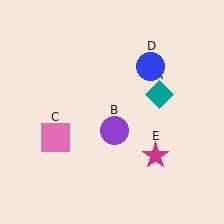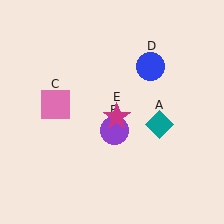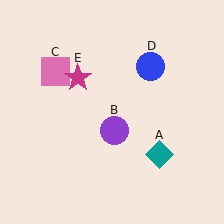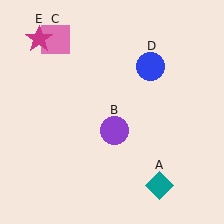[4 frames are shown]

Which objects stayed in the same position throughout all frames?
Purple circle (object B) and blue circle (object D) remained stationary.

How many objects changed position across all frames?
3 objects changed position: teal diamond (object A), pink square (object C), magenta star (object E).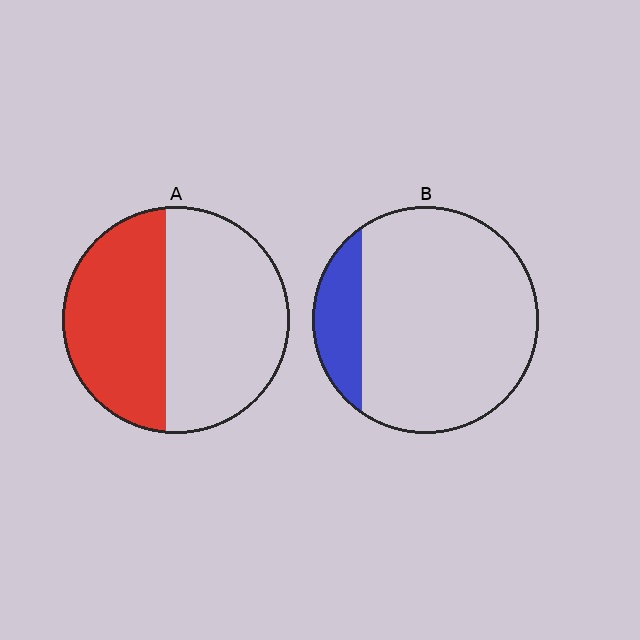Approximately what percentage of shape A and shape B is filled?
A is approximately 45% and B is approximately 15%.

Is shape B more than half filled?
No.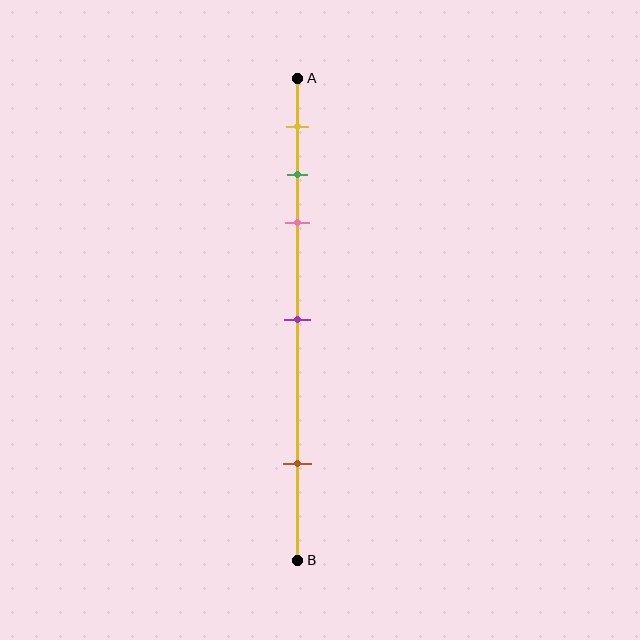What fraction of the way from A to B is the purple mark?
The purple mark is approximately 50% (0.5) of the way from A to B.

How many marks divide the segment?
There are 5 marks dividing the segment.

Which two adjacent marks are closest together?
The green and pink marks are the closest adjacent pair.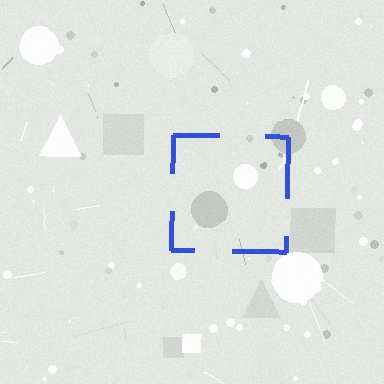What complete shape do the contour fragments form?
The contour fragments form a square.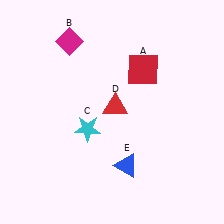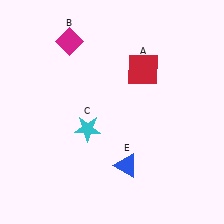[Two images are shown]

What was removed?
The red triangle (D) was removed in Image 2.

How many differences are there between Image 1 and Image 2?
There is 1 difference between the two images.